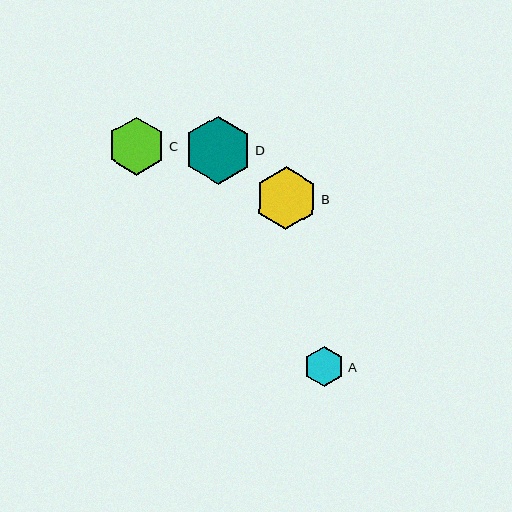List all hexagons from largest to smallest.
From largest to smallest: D, B, C, A.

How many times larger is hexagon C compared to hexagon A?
Hexagon C is approximately 1.4 times the size of hexagon A.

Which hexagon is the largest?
Hexagon D is the largest with a size of approximately 68 pixels.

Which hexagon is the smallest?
Hexagon A is the smallest with a size of approximately 41 pixels.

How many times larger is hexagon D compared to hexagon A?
Hexagon D is approximately 1.7 times the size of hexagon A.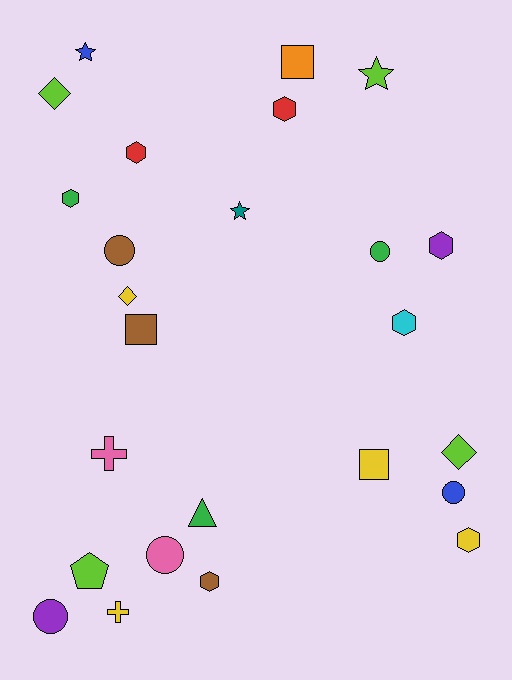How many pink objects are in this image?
There are 2 pink objects.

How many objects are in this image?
There are 25 objects.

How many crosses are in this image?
There are 2 crosses.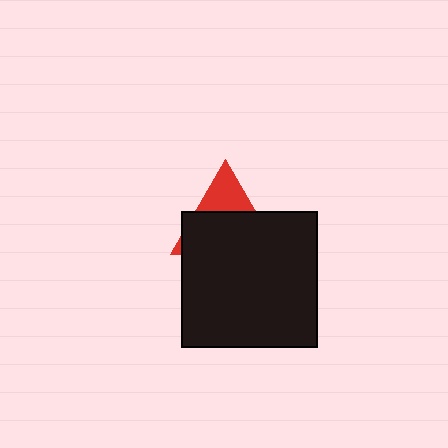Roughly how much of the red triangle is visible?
A small part of it is visible (roughly 32%).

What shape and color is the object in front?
The object in front is a black square.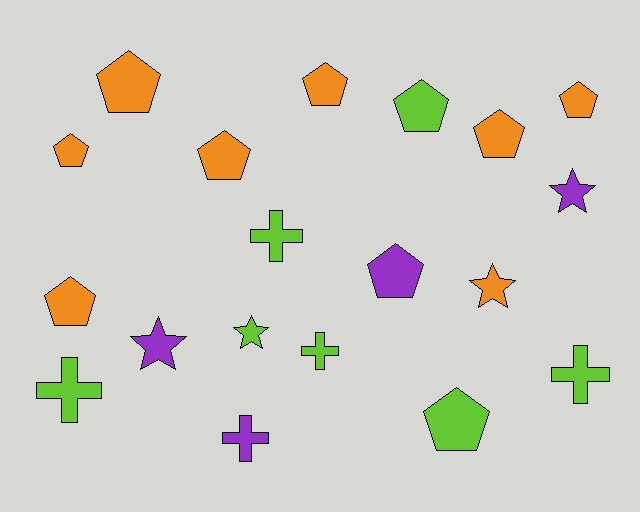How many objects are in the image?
There are 19 objects.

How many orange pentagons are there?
There are 7 orange pentagons.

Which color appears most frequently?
Orange, with 8 objects.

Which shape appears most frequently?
Pentagon, with 10 objects.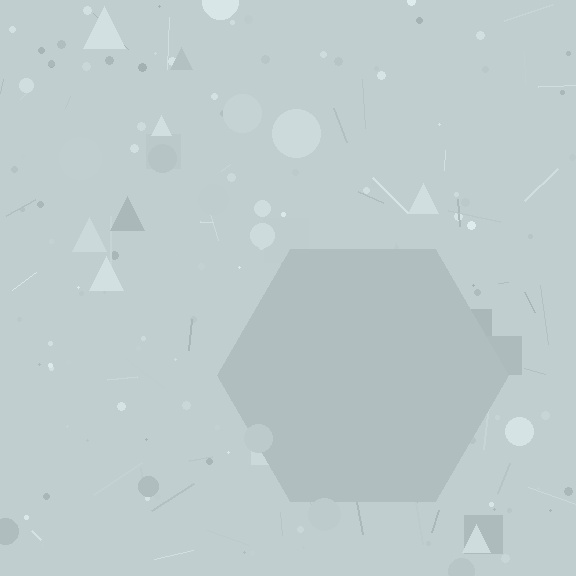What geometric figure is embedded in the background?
A hexagon is embedded in the background.